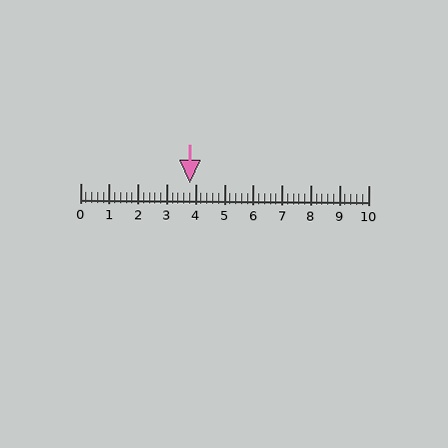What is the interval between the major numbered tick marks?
The major tick marks are spaced 1 units apart.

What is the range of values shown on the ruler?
The ruler shows values from 0 to 10.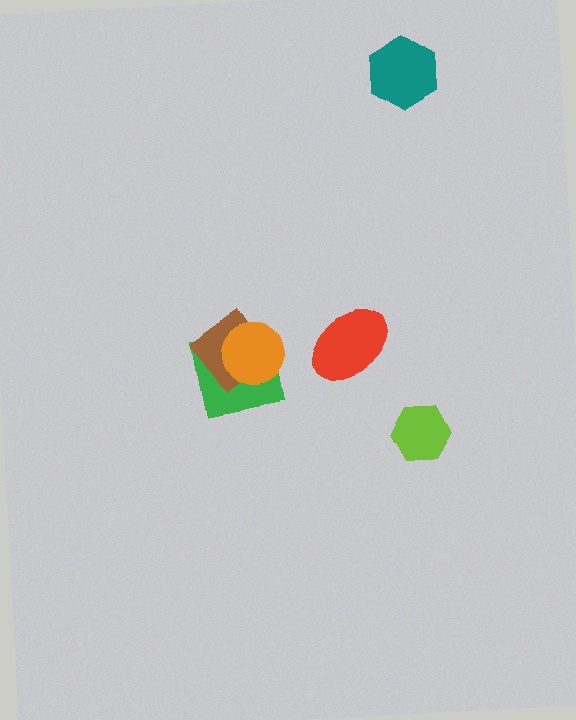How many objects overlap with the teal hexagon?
0 objects overlap with the teal hexagon.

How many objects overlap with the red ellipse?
0 objects overlap with the red ellipse.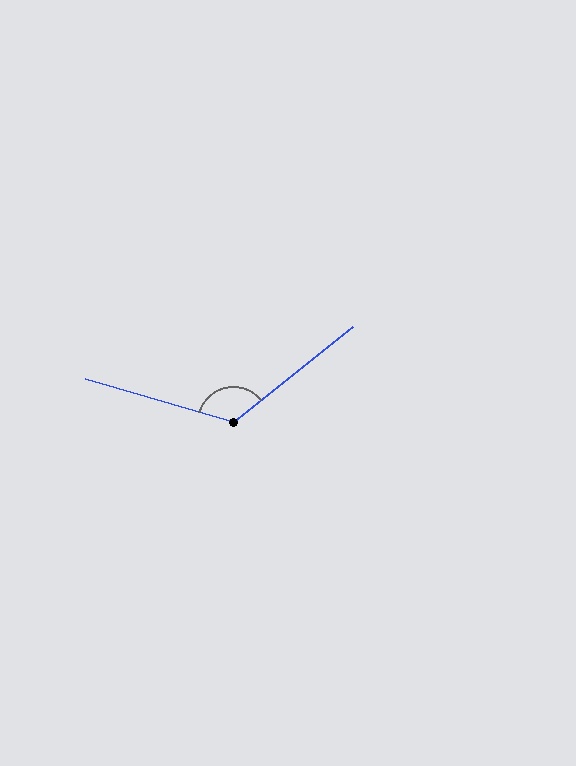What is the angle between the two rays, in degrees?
Approximately 125 degrees.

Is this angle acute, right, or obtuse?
It is obtuse.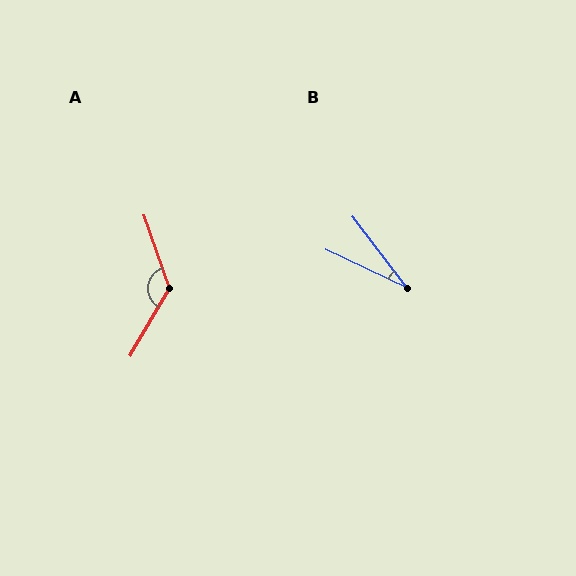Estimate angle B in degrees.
Approximately 27 degrees.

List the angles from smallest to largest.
B (27°), A (131°).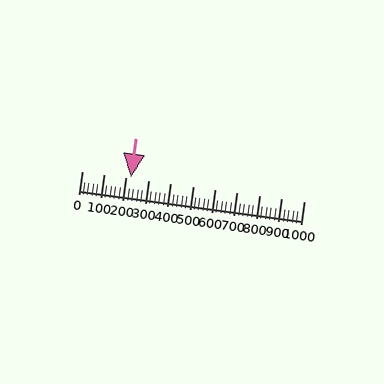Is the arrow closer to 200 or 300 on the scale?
The arrow is closer to 200.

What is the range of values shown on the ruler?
The ruler shows values from 0 to 1000.